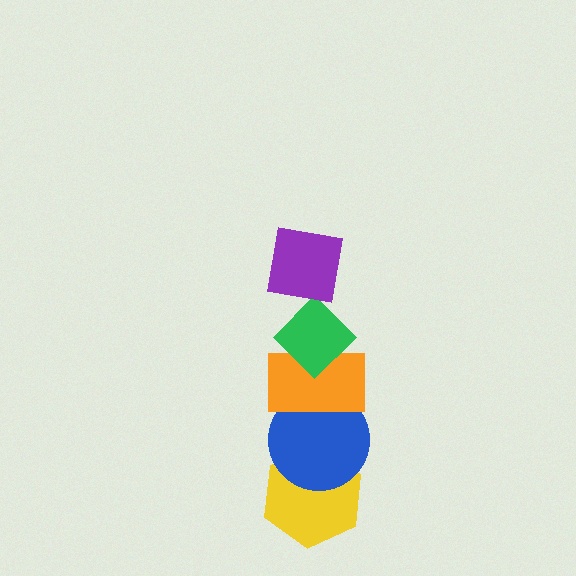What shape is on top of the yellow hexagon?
The blue circle is on top of the yellow hexagon.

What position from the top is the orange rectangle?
The orange rectangle is 3rd from the top.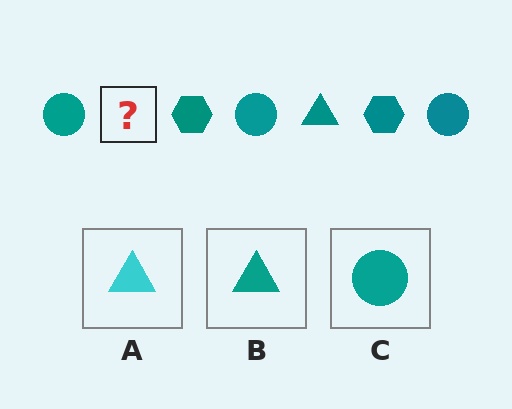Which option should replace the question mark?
Option B.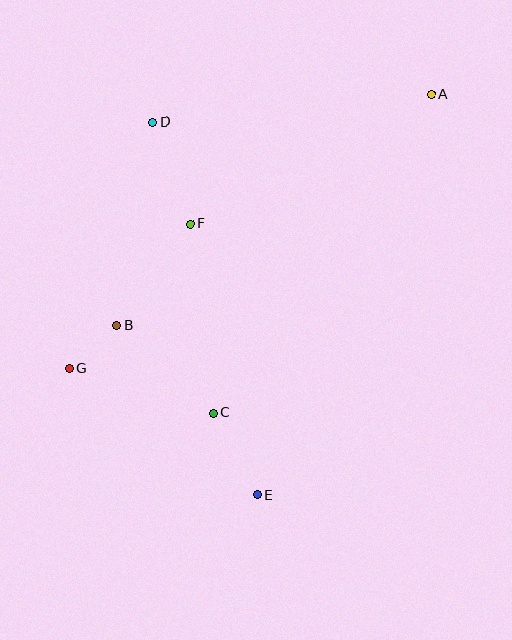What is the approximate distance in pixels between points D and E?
The distance between D and E is approximately 387 pixels.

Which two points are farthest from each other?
Points A and G are farthest from each other.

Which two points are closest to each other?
Points B and G are closest to each other.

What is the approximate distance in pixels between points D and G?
The distance between D and G is approximately 260 pixels.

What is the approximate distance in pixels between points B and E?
The distance between B and E is approximately 221 pixels.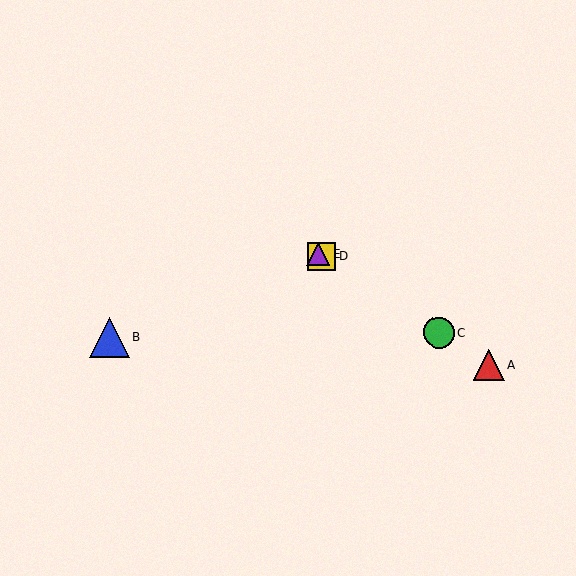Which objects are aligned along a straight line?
Objects A, C, D, E are aligned along a straight line.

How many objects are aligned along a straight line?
4 objects (A, C, D, E) are aligned along a straight line.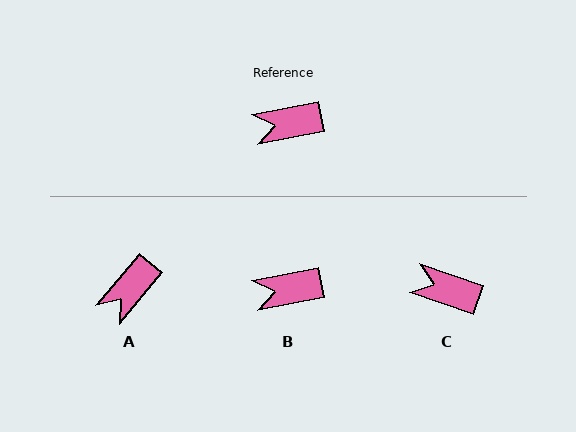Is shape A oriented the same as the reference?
No, it is off by about 39 degrees.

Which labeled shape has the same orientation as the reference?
B.